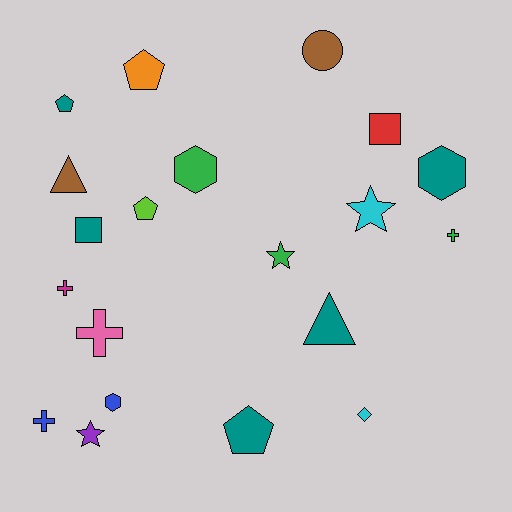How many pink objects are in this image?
There is 1 pink object.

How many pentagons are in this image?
There are 4 pentagons.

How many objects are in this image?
There are 20 objects.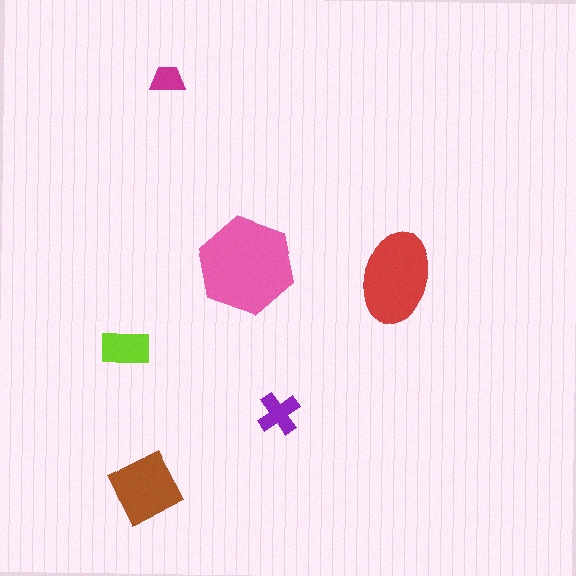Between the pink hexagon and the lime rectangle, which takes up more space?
The pink hexagon.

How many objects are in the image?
There are 6 objects in the image.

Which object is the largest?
The pink hexagon.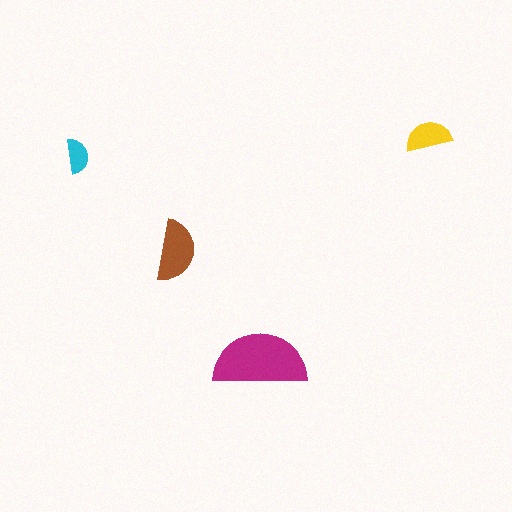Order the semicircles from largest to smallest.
the magenta one, the brown one, the yellow one, the cyan one.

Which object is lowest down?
The magenta semicircle is bottommost.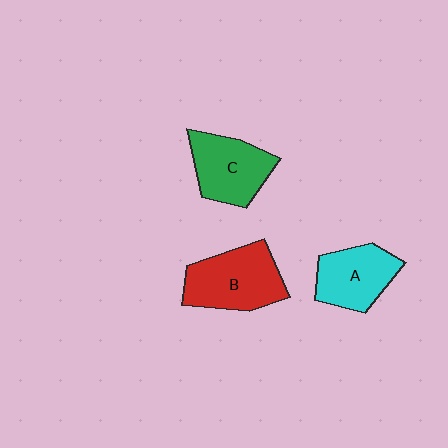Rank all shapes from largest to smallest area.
From largest to smallest: B (red), C (green), A (cyan).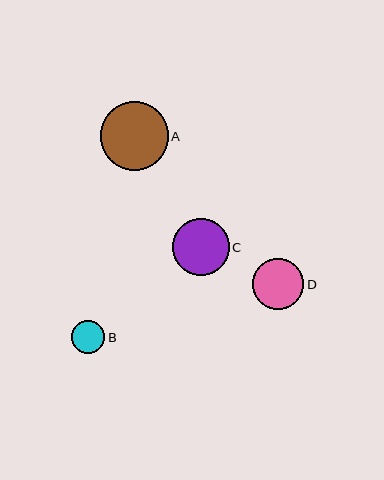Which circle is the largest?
Circle A is the largest with a size of approximately 68 pixels.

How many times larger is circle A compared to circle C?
Circle A is approximately 1.2 times the size of circle C.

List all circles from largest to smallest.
From largest to smallest: A, C, D, B.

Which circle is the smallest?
Circle B is the smallest with a size of approximately 33 pixels.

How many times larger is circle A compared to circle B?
Circle A is approximately 2.1 times the size of circle B.